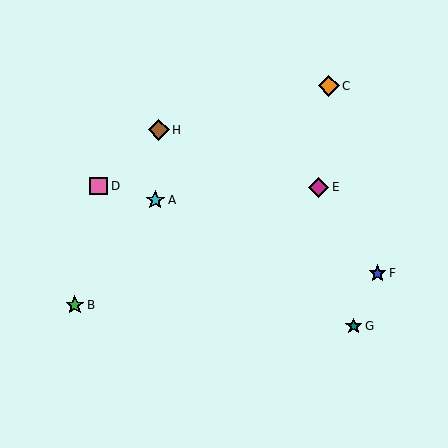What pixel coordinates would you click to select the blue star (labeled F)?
Click at (378, 273) to select the blue star F.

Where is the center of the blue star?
The center of the blue star is at (378, 273).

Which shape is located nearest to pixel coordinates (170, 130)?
The brown diamond (labeled H) at (159, 130) is nearest to that location.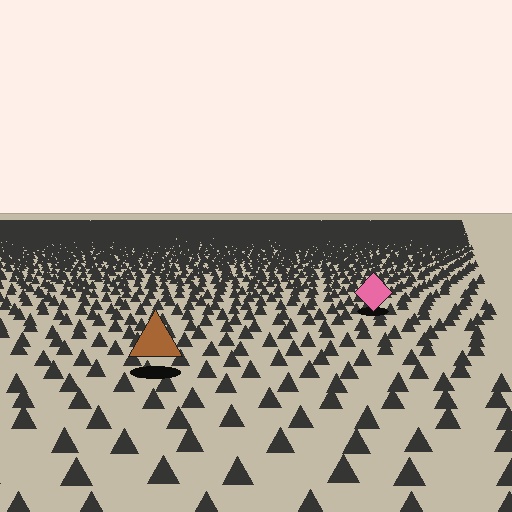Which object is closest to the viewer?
The brown triangle is closest. The texture marks near it are larger and more spread out.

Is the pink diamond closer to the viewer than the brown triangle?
No. The brown triangle is closer — you can tell from the texture gradient: the ground texture is coarser near it.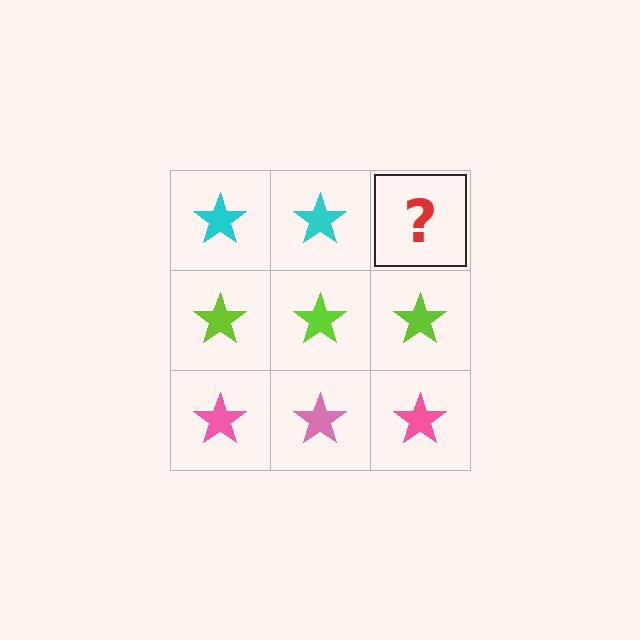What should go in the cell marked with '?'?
The missing cell should contain a cyan star.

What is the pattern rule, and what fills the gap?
The rule is that each row has a consistent color. The gap should be filled with a cyan star.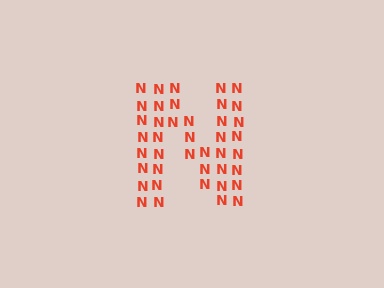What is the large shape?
The large shape is the letter N.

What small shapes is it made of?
It is made of small letter N's.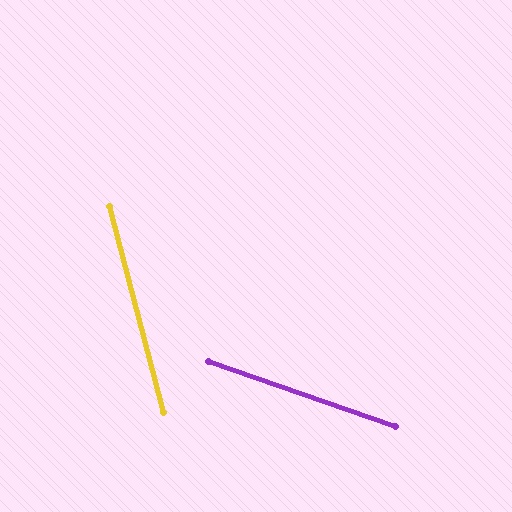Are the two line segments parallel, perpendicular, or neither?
Neither parallel nor perpendicular — they differ by about 56°.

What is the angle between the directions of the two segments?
Approximately 56 degrees.